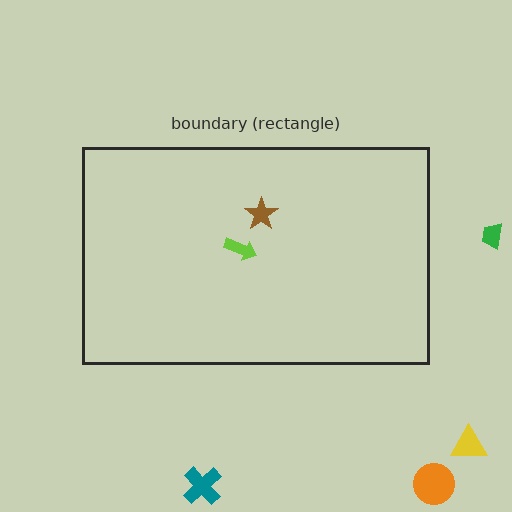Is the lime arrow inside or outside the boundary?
Inside.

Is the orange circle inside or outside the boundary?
Outside.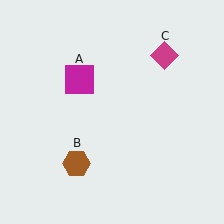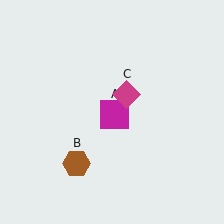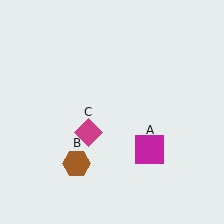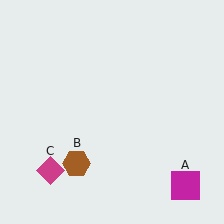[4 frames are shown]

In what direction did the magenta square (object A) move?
The magenta square (object A) moved down and to the right.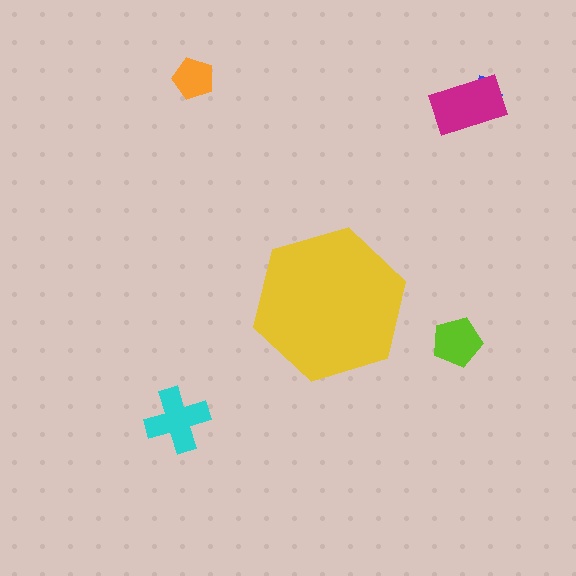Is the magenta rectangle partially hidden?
No, the magenta rectangle is fully visible.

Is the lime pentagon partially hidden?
No, the lime pentagon is fully visible.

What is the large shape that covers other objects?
A yellow hexagon.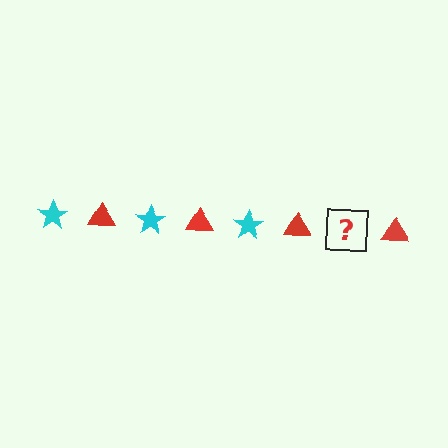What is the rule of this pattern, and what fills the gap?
The rule is that the pattern alternates between cyan star and red triangle. The gap should be filled with a cyan star.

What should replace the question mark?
The question mark should be replaced with a cyan star.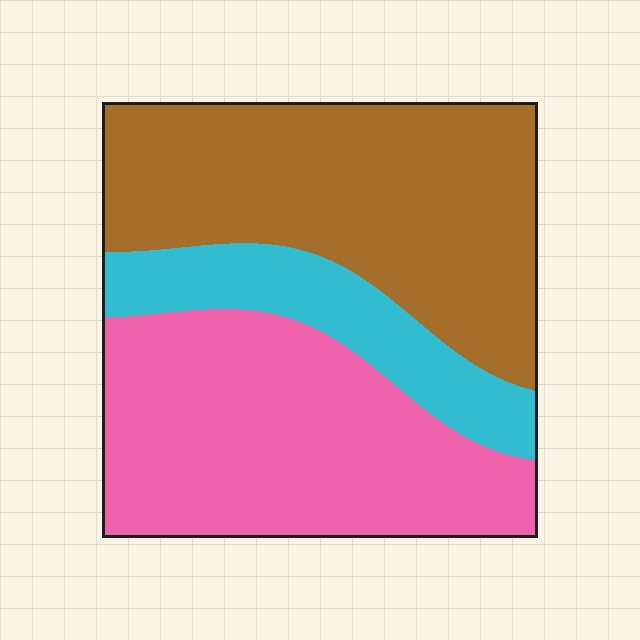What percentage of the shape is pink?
Pink covers around 40% of the shape.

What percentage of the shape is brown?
Brown takes up about two fifths (2/5) of the shape.